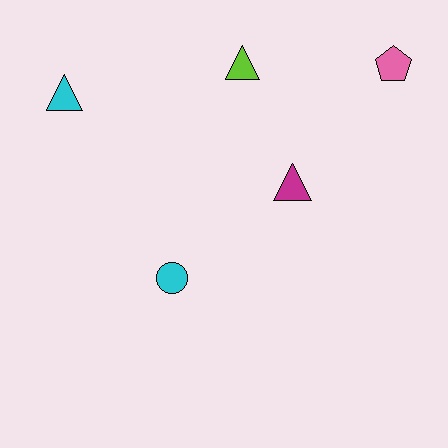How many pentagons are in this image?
There is 1 pentagon.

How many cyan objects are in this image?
There are 2 cyan objects.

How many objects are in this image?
There are 5 objects.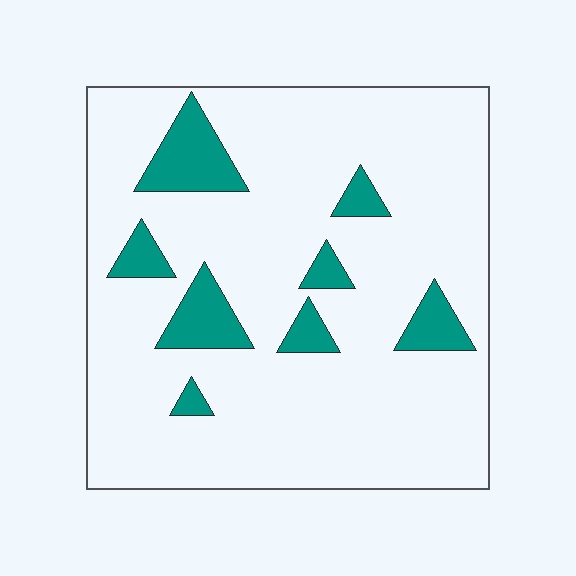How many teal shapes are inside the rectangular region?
8.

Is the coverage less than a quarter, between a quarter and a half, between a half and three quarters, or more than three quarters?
Less than a quarter.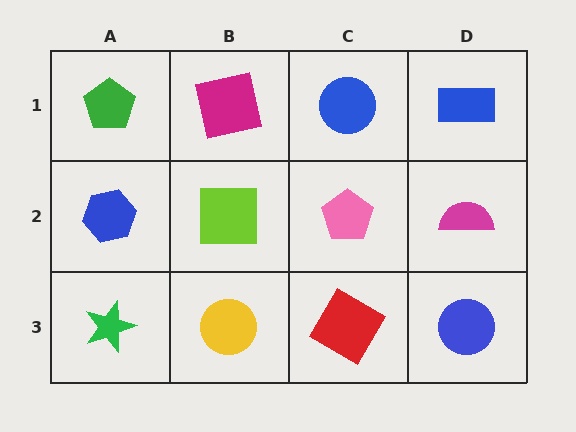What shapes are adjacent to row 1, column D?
A magenta semicircle (row 2, column D), a blue circle (row 1, column C).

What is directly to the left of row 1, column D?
A blue circle.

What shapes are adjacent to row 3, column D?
A magenta semicircle (row 2, column D), a red square (row 3, column C).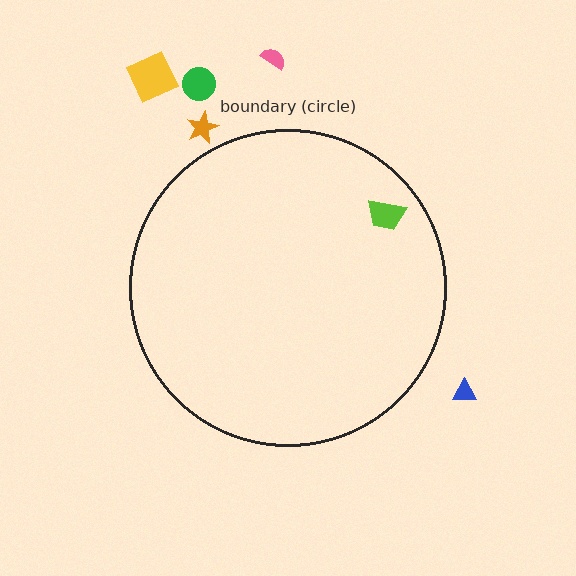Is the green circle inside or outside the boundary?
Outside.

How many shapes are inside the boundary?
1 inside, 5 outside.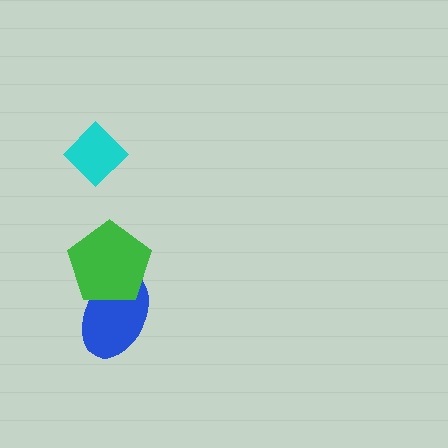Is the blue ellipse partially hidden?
Yes, it is partially covered by another shape.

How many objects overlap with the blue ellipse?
1 object overlaps with the blue ellipse.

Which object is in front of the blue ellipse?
The green pentagon is in front of the blue ellipse.